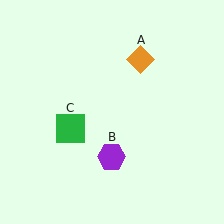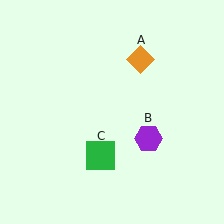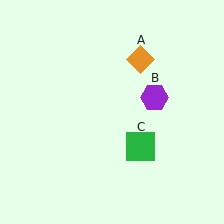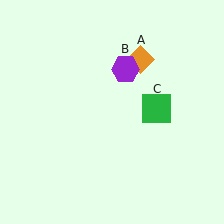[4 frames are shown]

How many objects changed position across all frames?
2 objects changed position: purple hexagon (object B), green square (object C).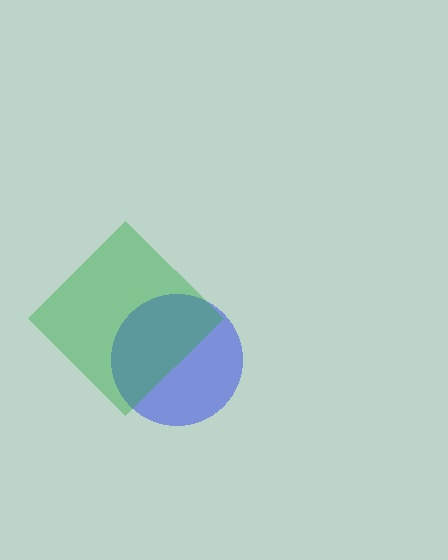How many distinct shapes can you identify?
There are 2 distinct shapes: a blue circle, a green diamond.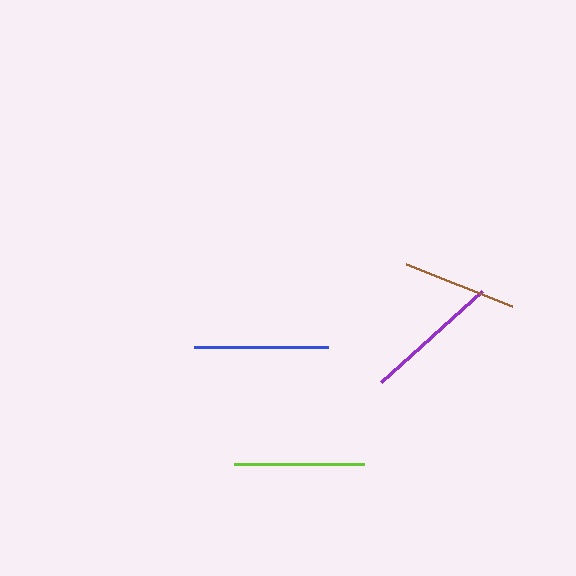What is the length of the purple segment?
The purple segment is approximately 136 pixels long.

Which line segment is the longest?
The purple line is the longest at approximately 136 pixels.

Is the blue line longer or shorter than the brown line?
The blue line is longer than the brown line.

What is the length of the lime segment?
The lime segment is approximately 130 pixels long.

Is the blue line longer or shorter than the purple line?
The purple line is longer than the blue line.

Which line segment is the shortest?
The brown line is the shortest at approximately 114 pixels.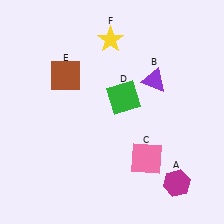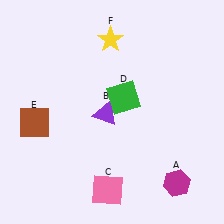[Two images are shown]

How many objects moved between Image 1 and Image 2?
3 objects moved between the two images.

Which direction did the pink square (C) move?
The pink square (C) moved left.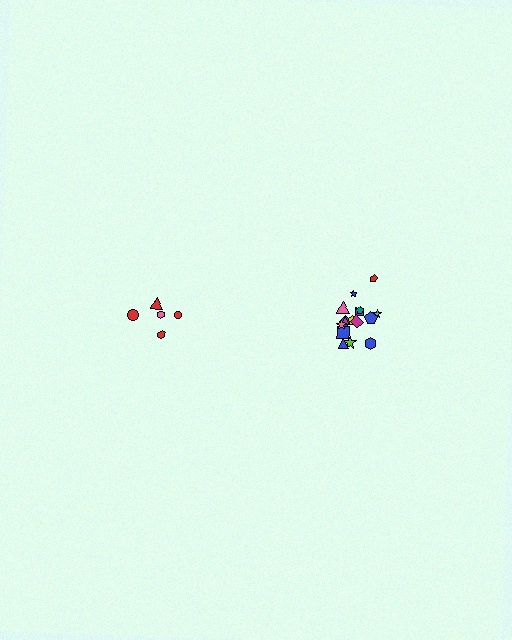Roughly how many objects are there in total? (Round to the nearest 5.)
Roughly 25 objects in total.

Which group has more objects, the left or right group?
The right group.